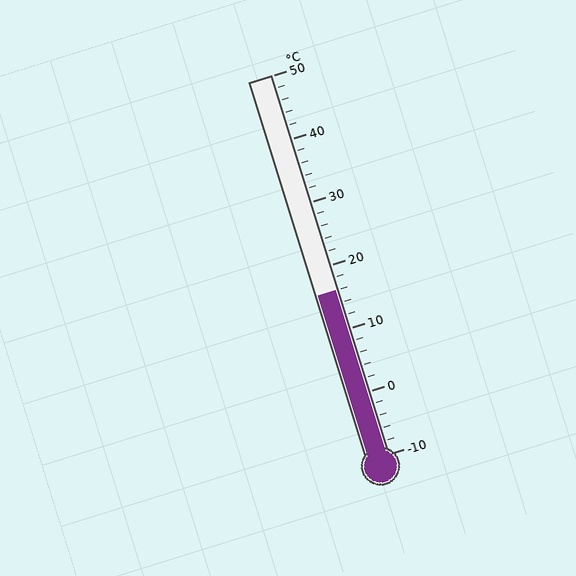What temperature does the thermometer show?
The thermometer shows approximately 16°C.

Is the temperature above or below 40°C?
The temperature is below 40°C.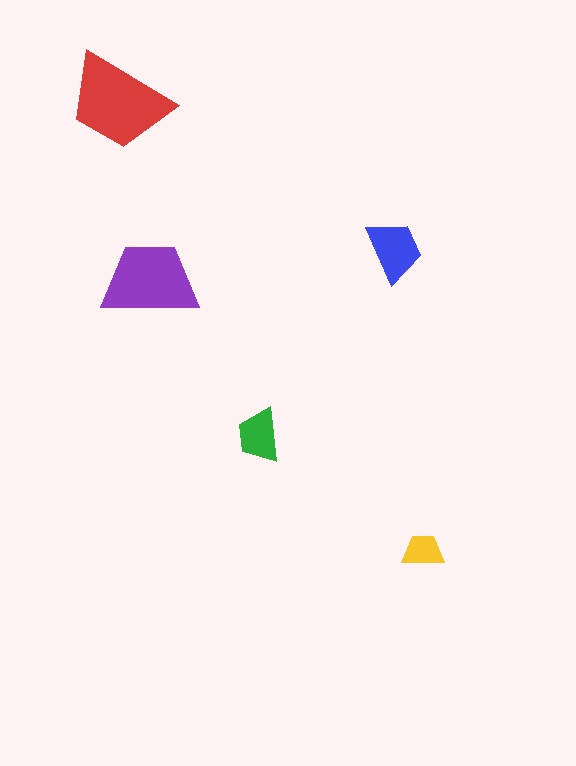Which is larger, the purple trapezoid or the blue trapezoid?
The purple one.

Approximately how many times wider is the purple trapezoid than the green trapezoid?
About 2 times wider.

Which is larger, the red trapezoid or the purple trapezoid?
The red one.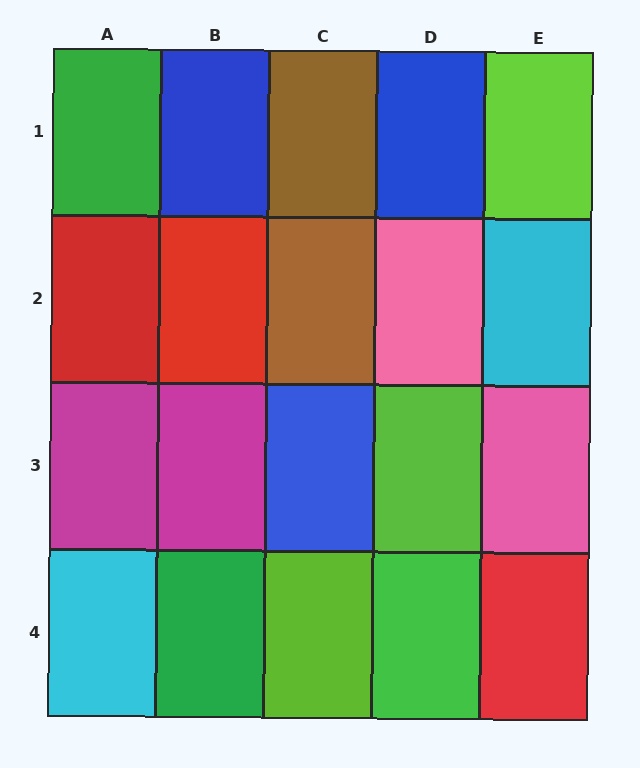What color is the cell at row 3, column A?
Magenta.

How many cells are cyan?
2 cells are cyan.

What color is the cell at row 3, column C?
Blue.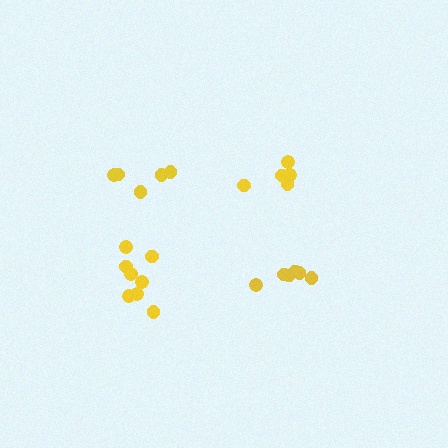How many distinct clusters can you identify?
There are 4 distinct clusters.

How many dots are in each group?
Group 1: 5 dots, Group 2: 8 dots, Group 3: 5 dots, Group 4: 6 dots (24 total).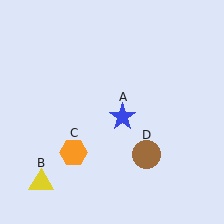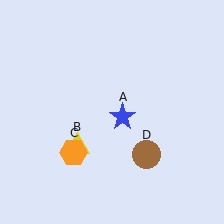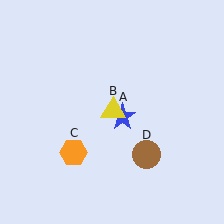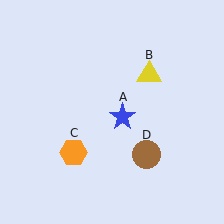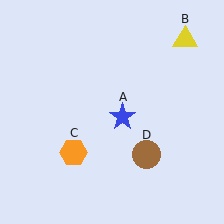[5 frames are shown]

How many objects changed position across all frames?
1 object changed position: yellow triangle (object B).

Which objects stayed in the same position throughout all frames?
Blue star (object A) and orange hexagon (object C) and brown circle (object D) remained stationary.